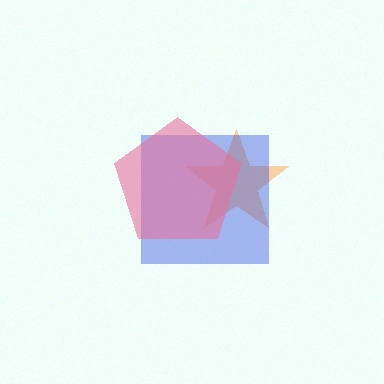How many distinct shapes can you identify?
There are 3 distinct shapes: an orange star, a blue square, a pink pentagon.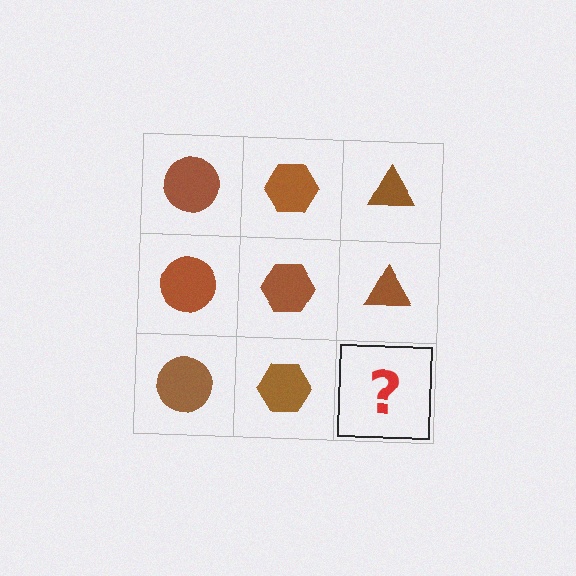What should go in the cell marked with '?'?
The missing cell should contain a brown triangle.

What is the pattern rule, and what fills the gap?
The rule is that each column has a consistent shape. The gap should be filled with a brown triangle.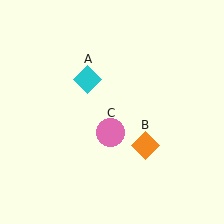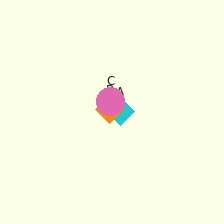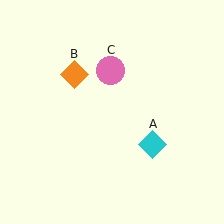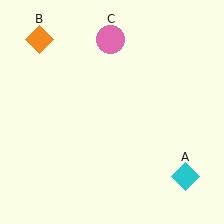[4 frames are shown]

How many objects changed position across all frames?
3 objects changed position: cyan diamond (object A), orange diamond (object B), pink circle (object C).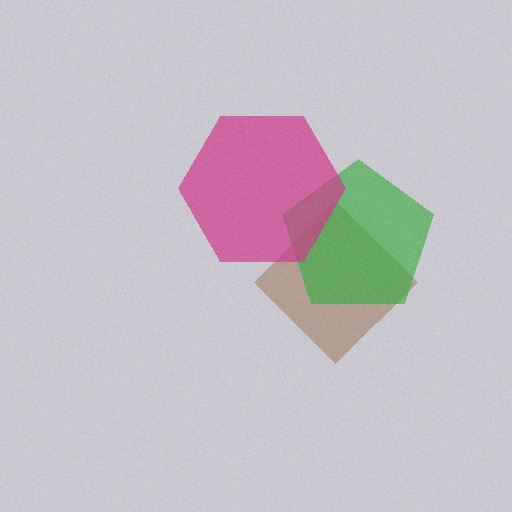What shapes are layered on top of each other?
The layered shapes are: a brown diamond, a green pentagon, a magenta hexagon.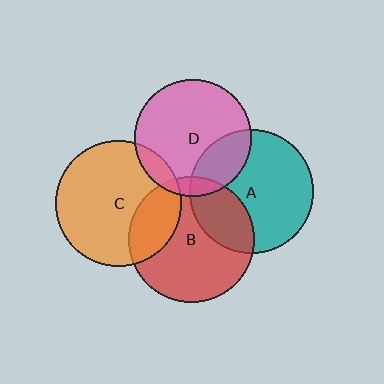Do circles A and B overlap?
Yes.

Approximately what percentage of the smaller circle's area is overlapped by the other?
Approximately 30%.